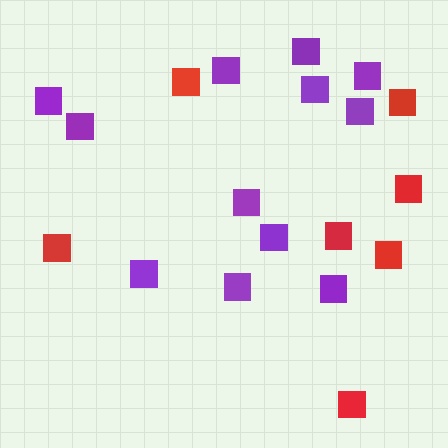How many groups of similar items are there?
There are 2 groups: one group of purple squares (12) and one group of red squares (7).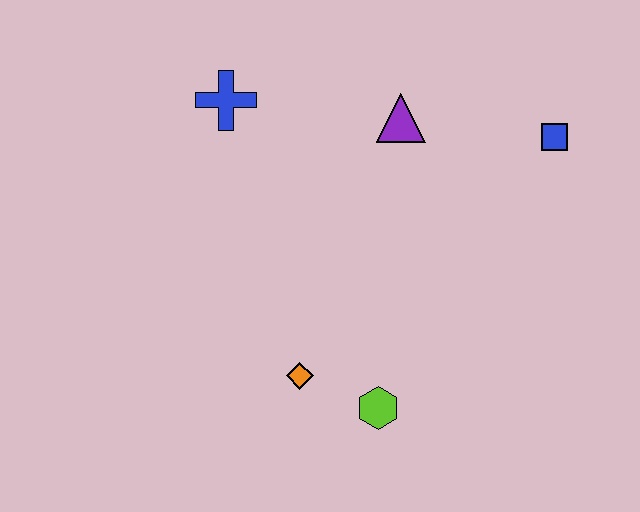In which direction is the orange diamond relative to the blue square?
The orange diamond is to the left of the blue square.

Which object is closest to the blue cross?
The purple triangle is closest to the blue cross.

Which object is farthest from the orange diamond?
The blue square is farthest from the orange diamond.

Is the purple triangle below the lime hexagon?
No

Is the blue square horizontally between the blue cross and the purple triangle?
No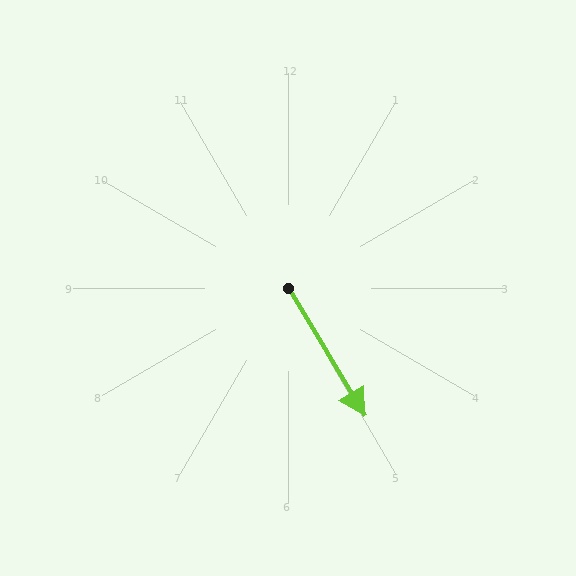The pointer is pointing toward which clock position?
Roughly 5 o'clock.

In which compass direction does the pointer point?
Southeast.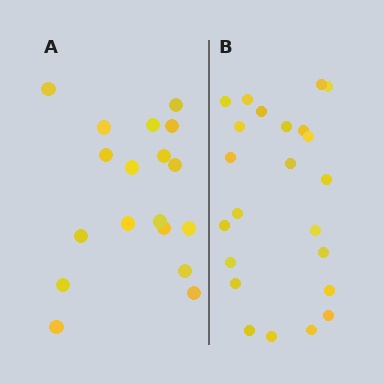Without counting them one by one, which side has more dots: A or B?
Region B (the right region) has more dots.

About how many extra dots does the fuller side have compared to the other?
Region B has about 5 more dots than region A.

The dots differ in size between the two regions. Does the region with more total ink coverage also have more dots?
No. Region A has more total ink coverage because its dots are larger, but region B actually contains more individual dots. Total area can be misleading — the number of items is what matters here.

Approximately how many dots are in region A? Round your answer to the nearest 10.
About 20 dots. (The exact count is 18, which rounds to 20.)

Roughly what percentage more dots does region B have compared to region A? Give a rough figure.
About 30% more.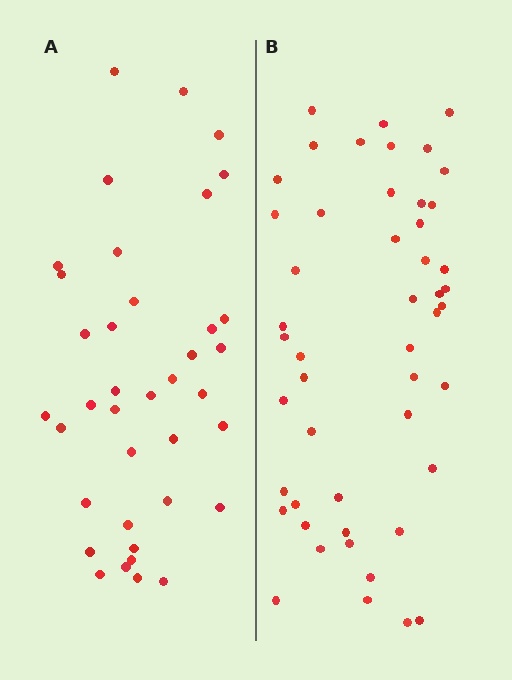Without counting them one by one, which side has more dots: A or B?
Region B (the right region) has more dots.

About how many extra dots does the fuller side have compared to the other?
Region B has roughly 12 or so more dots than region A.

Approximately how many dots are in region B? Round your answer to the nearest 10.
About 50 dots. (The exact count is 49, which rounds to 50.)